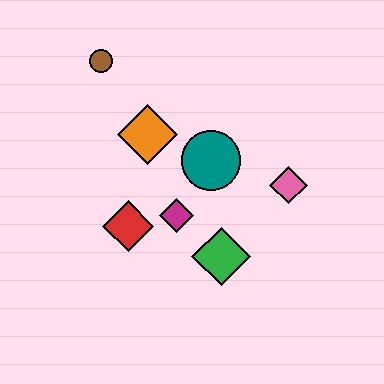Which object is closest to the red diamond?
The magenta diamond is closest to the red diamond.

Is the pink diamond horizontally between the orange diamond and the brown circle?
No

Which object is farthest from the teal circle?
The brown circle is farthest from the teal circle.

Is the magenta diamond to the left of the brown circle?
No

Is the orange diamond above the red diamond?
Yes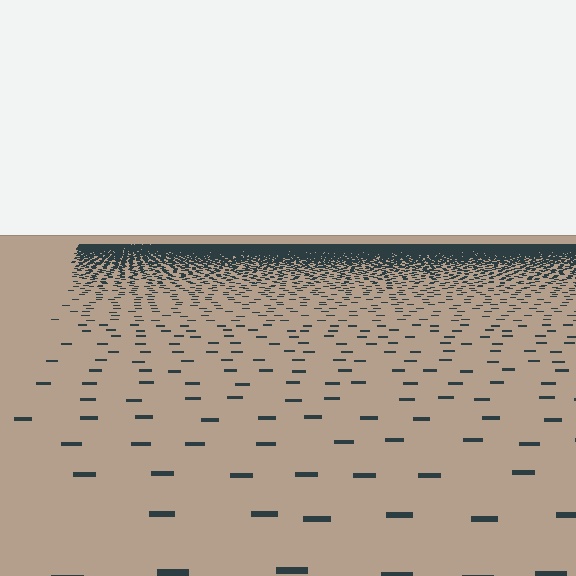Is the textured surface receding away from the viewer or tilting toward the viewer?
The surface is receding away from the viewer. Texture elements get smaller and denser toward the top.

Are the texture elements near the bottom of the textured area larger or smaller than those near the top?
Larger. Near the bottom, elements are closer to the viewer and appear at a bigger on-screen size.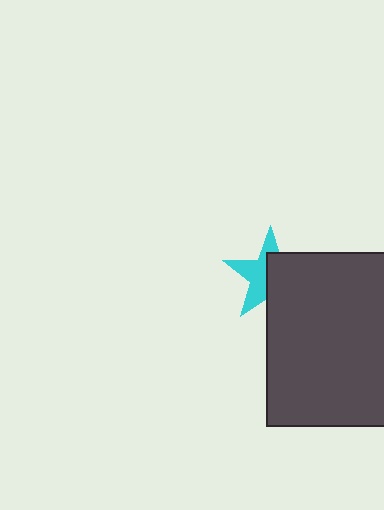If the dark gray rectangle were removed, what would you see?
You would see the complete cyan star.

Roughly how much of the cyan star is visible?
About half of it is visible (roughly 48%).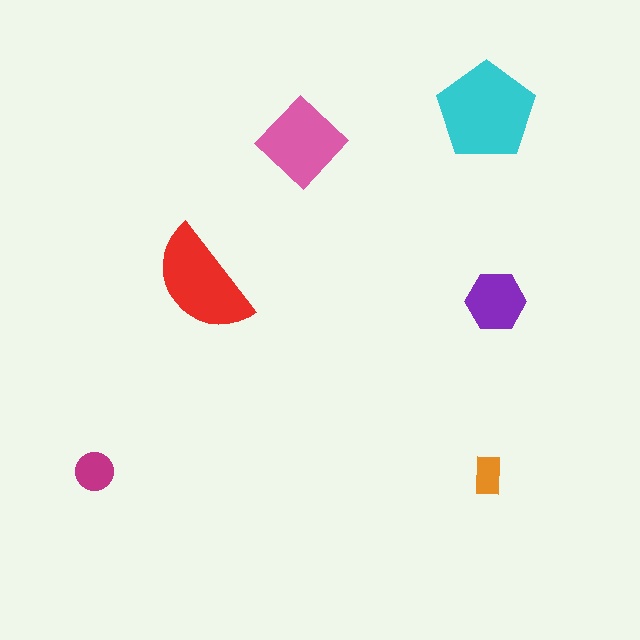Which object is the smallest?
The orange rectangle.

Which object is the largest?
The cyan pentagon.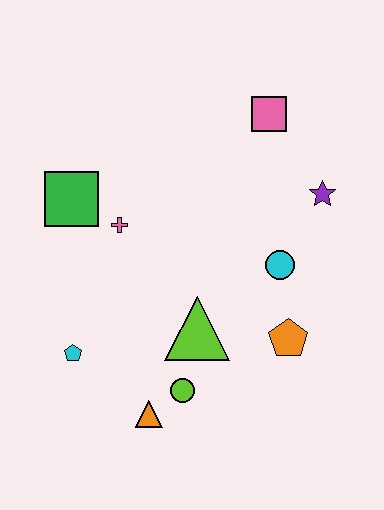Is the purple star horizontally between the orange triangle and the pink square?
No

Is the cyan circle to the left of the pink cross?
No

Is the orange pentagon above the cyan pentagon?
Yes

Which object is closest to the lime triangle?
The lime circle is closest to the lime triangle.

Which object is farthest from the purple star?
The cyan pentagon is farthest from the purple star.